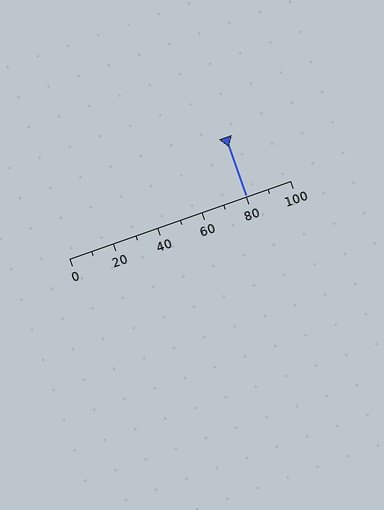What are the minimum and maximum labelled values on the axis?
The axis runs from 0 to 100.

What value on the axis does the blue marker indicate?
The marker indicates approximately 80.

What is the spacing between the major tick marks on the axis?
The major ticks are spaced 20 apart.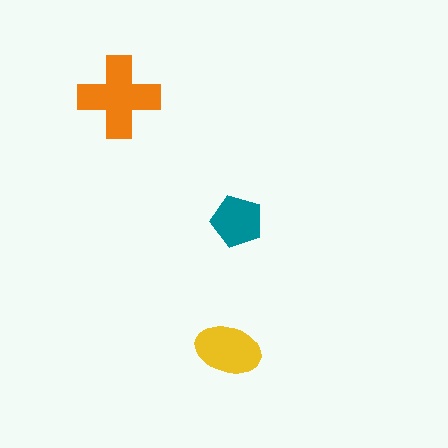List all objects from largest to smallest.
The orange cross, the yellow ellipse, the teal pentagon.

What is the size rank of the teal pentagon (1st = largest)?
3rd.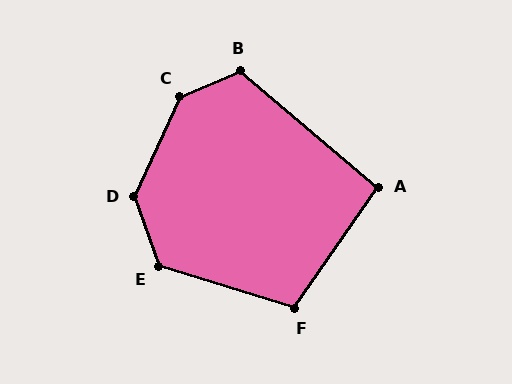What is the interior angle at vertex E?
Approximately 127 degrees (obtuse).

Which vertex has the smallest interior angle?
A, at approximately 96 degrees.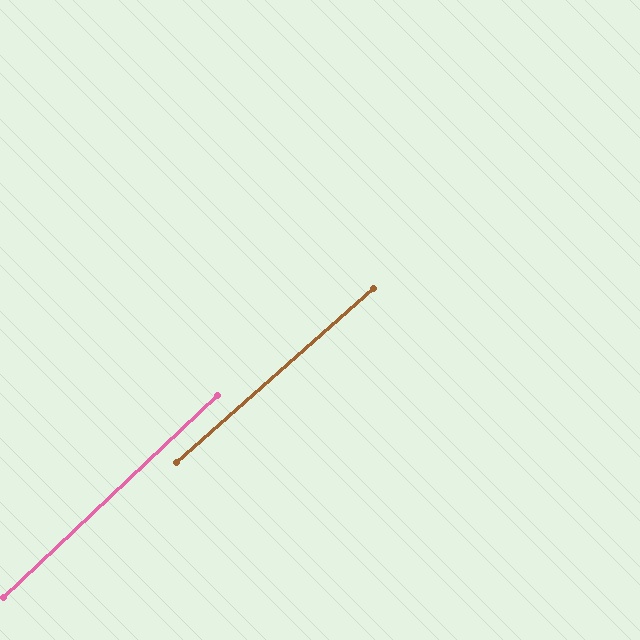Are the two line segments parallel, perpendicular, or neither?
Parallel — their directions differ by only 1.7°.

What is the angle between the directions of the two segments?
Approximately 2 degrees.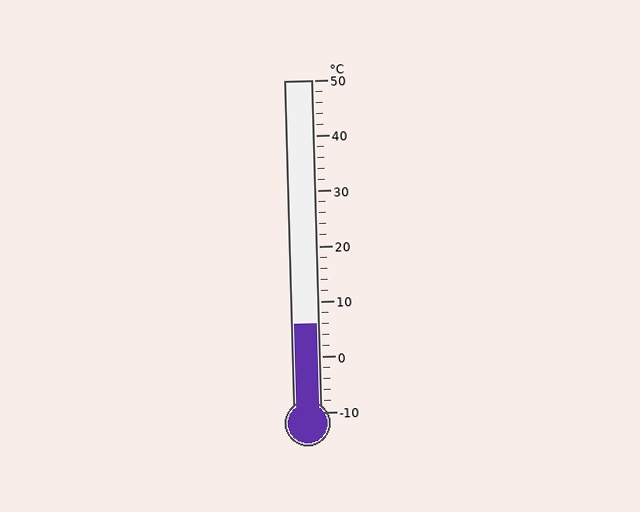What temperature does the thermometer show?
The thermometer shows approximately 6°C.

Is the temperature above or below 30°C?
The temperature is below 30°C.